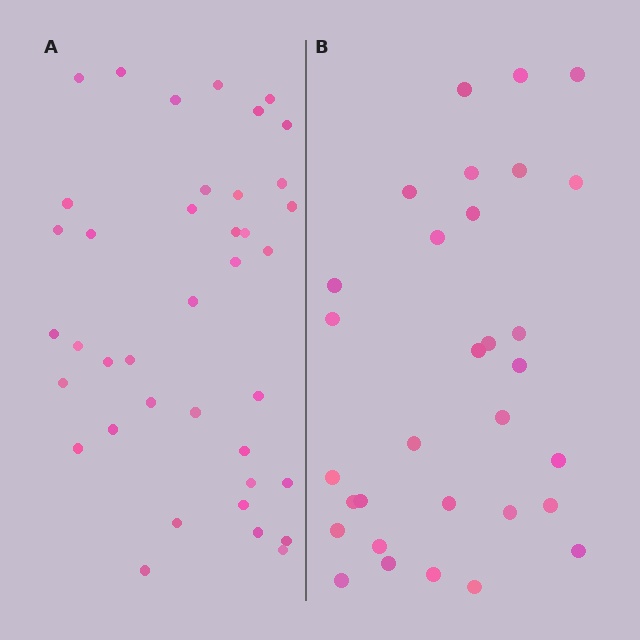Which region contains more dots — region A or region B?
Region A (the left region) has more dots.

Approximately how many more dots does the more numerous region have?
Region A has roughly 8 or so more dots than region B.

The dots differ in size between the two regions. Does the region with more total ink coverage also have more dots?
No. Region B has more total ink coverage because its dots are larger, but region A actually contains more individual dots. Total area can be misleading — the number of items is what matters here.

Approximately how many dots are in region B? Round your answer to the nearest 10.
About 30 dots. (The exact count is 31, which rounds to 30.)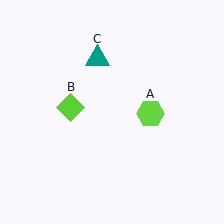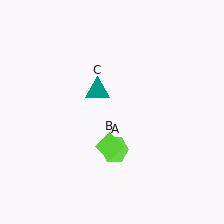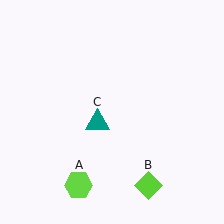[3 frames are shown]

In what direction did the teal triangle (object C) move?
The teal triangle (object C) moved down.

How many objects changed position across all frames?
3 objects changed position: lime hexagon (object A), lime diamond (object B), teal triangle (object C).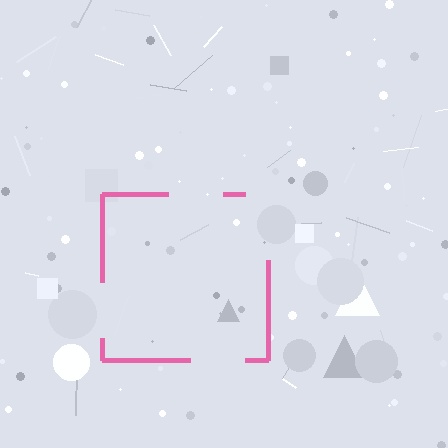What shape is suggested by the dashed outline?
The dashed outline suggests a square.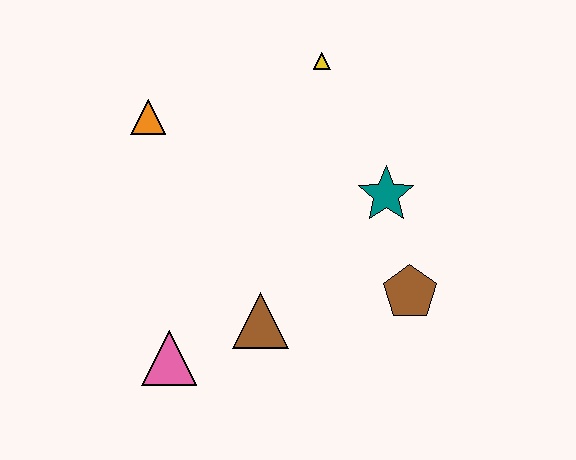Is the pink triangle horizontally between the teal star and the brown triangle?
No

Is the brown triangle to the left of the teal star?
Yes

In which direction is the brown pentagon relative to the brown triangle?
The brown pentagon is to the right of the brown triangle.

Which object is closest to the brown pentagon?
The teal star is closest to the brown pentagon.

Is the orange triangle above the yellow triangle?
No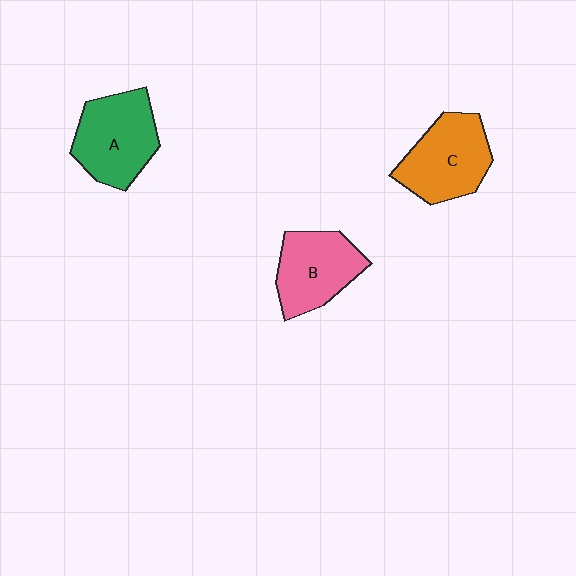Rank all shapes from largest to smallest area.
From largest to smallest: A (green), C (orange), B (pink).